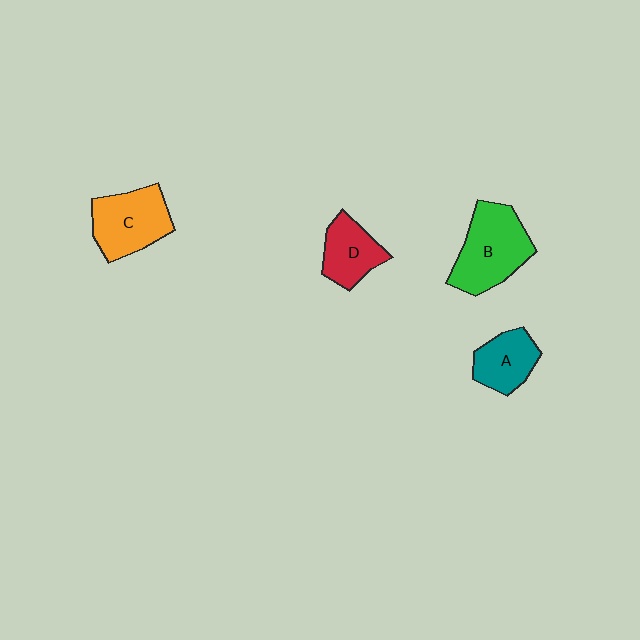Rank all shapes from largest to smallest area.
From largest to smallest: B (green), C (orange), D (red), A (teal).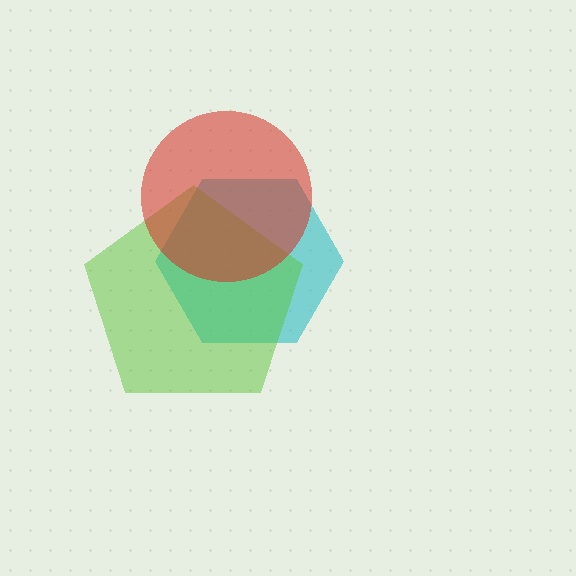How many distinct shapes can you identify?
There are 3 distinct shapes: a cyan hexagon, a lime pentagon, a red circle.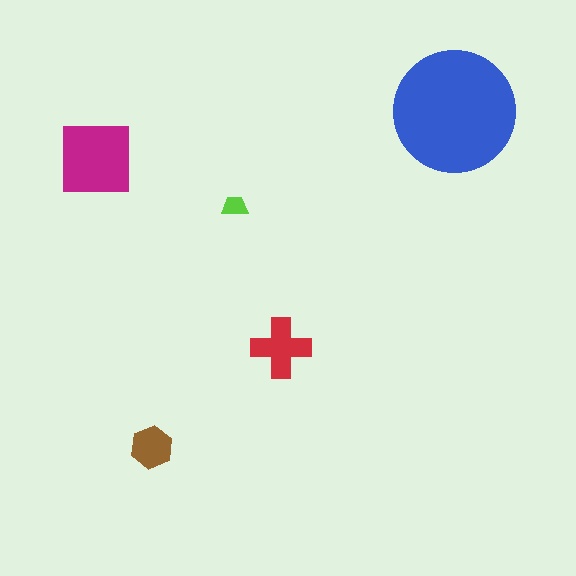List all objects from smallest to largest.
The lime trapezoid, the brown hexagon, the red cross, the magenta square, the blue circle.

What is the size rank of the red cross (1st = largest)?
3rd.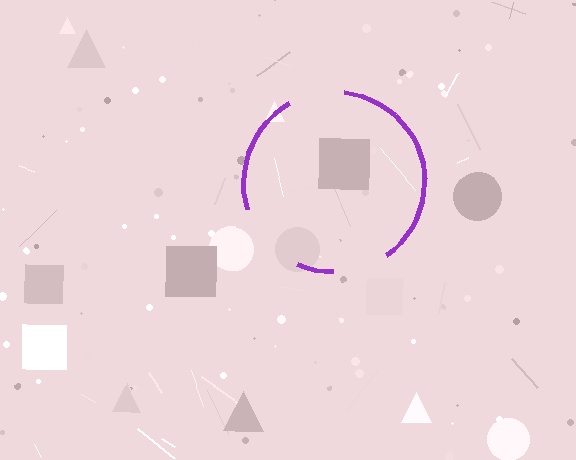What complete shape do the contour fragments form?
The contour fragments form a circle.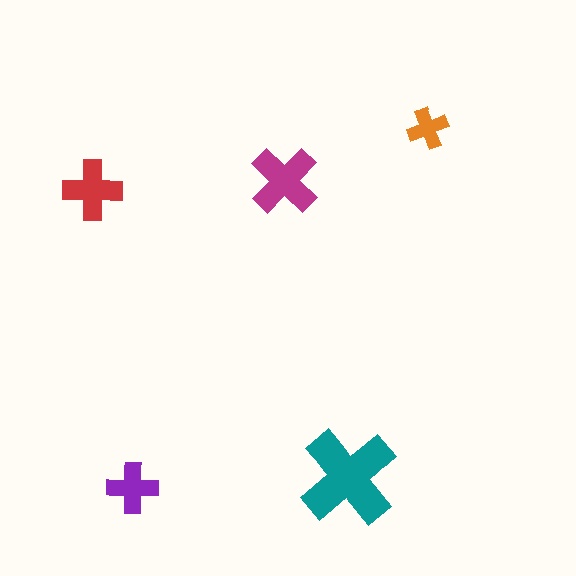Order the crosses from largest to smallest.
the teal one, the magenta one, the red one, the purple one, the orange one.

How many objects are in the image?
There are 5 objects in the image.